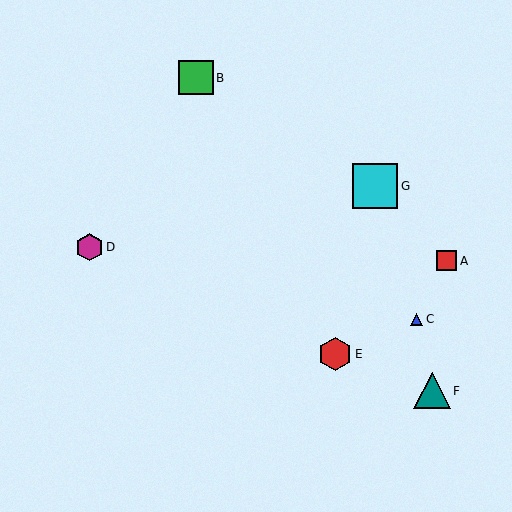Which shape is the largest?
The cyan square (labeled G) is the largest.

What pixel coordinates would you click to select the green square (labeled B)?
Click at (196, 78) to select the green square B.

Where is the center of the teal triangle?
The center of the teal triangle is at (432, 391).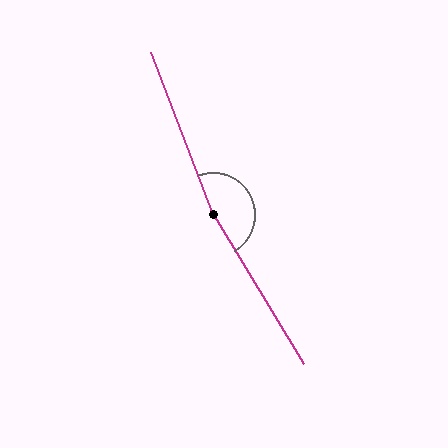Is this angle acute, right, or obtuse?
It is obtuse.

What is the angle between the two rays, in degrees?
Approximately 170 degrees.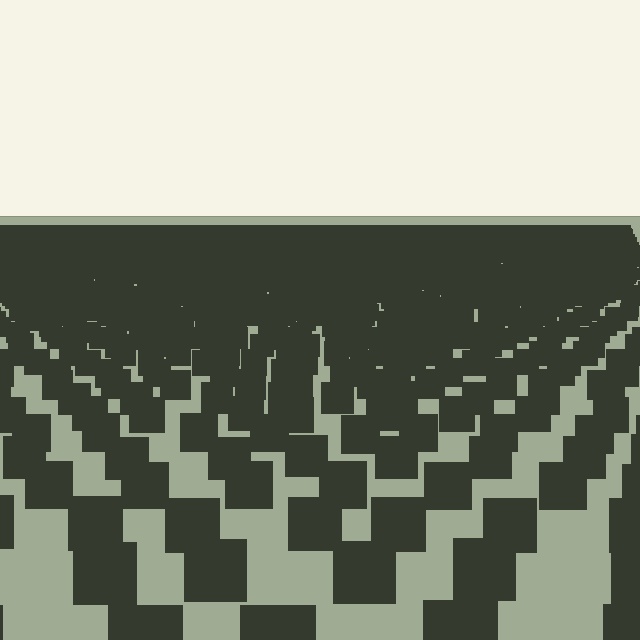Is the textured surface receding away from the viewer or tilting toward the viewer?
The surface is receding away from the viewer. Texture elements get smaller and denser toward the top.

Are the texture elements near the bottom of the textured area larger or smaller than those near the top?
Larger. Near the bottom, elements are closer to the viewer and appear at a bigger on-screen size.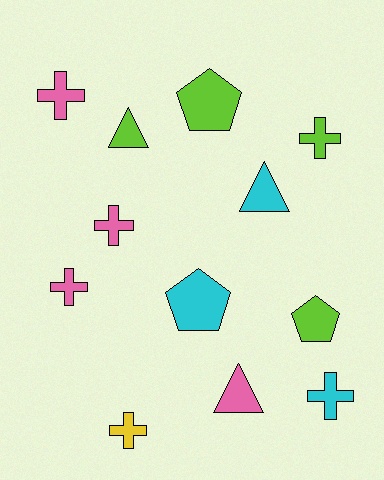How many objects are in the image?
There are 12 objects.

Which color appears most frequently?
Lime, with 4 objects.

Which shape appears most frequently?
Cross, with 6 objects.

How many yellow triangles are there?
There are no yellow triangles.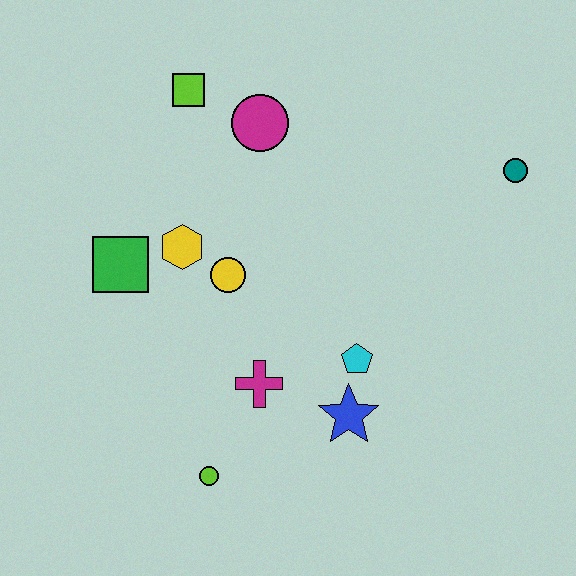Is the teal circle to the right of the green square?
Yes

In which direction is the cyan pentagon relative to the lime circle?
The cyan pentagon is to the right of the lime circle.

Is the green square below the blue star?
No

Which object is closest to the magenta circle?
The lime square is closest to the magenta circle.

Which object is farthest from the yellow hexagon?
The teal circle is farthest from the yellow hexagon.